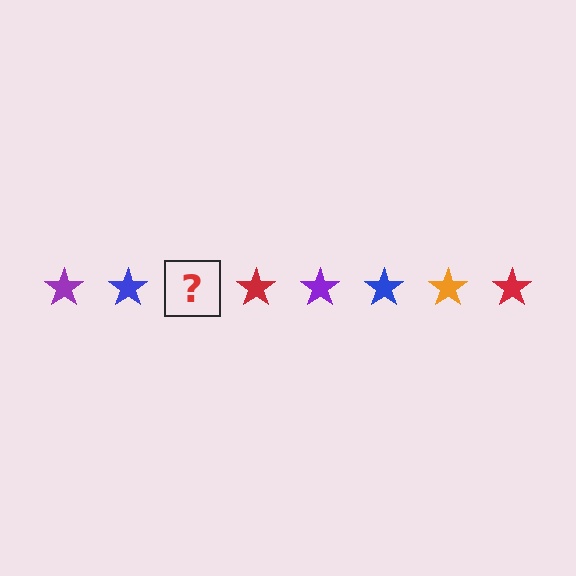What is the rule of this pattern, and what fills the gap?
The rule is that the pattern cycles through purple, blue, orange, red stars. The gap should be filled with an orange star.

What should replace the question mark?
The question mark should be replaced with an orange star.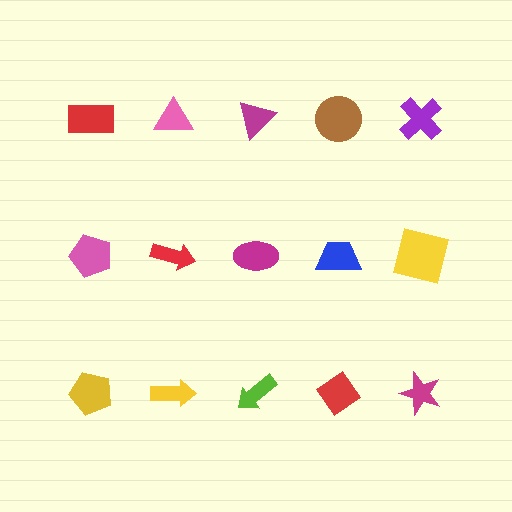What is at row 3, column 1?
A yellow pentagon.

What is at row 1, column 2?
A pink triangle.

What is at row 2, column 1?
A pink pentagon.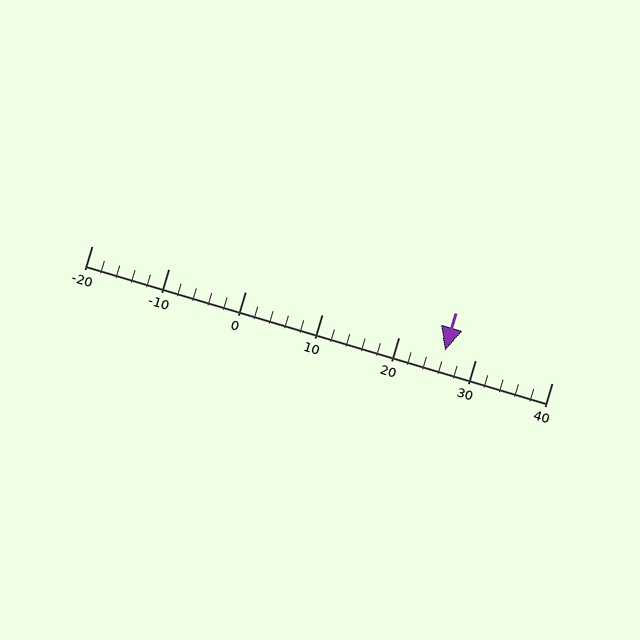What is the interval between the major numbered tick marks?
The major tick marks are spaced 10 units apart.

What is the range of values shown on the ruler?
The ruler shows values from -20 to 40.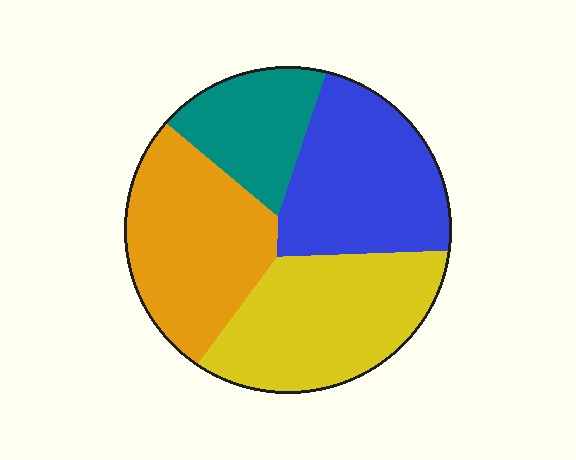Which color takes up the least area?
Teal, at roughly 15%.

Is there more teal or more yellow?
Yellow.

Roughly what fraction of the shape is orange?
Orange takes up about one quarter (1/4) of the shape.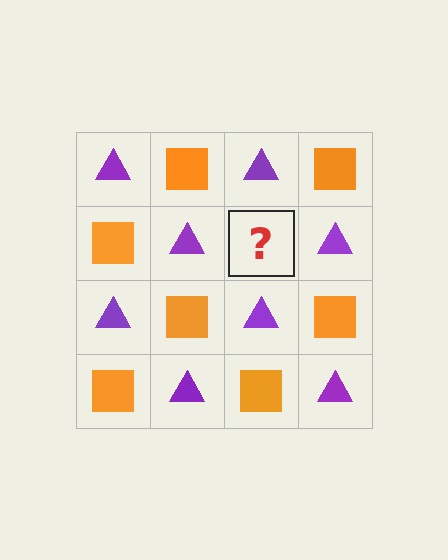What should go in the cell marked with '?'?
The missing cell should contain an orange square.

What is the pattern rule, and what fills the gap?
The rule is that it alternates purple triangle and orange square in a checkerboard pattern. The gap should be filled with an orange square.